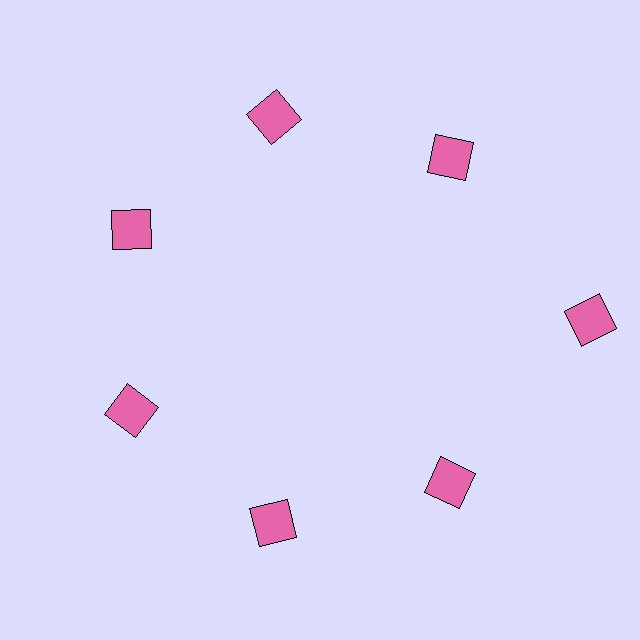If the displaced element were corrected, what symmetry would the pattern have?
It would have 7-fold rotational symmetry — the pattern would map onto itself every 51 degrees.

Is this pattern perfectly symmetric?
No. The 7 pink squares are arranged in a ring, but one element near the 3 o'clock position is pushed outward from the center, breaking the 7-fold rotational symmetry.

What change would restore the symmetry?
The symmetry would be restored by moving it inward, back onto the ring so that all 7 squares sit at equal angles and equal distance from the center.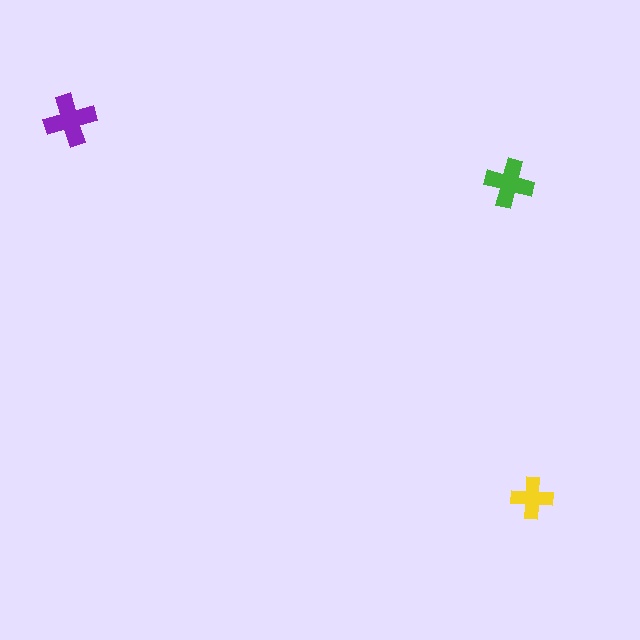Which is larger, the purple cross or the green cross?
The purple one.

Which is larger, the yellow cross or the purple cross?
The purple one.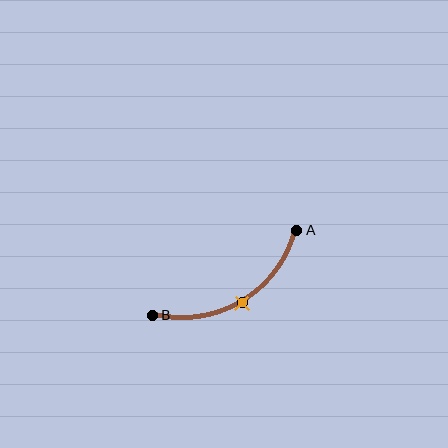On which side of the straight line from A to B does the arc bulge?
The arc bulges below the straight line connecting A and B.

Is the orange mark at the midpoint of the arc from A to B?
Yes. The orange mark lies on the arc at equal arc-length from both A and B — it is the arc midpoint.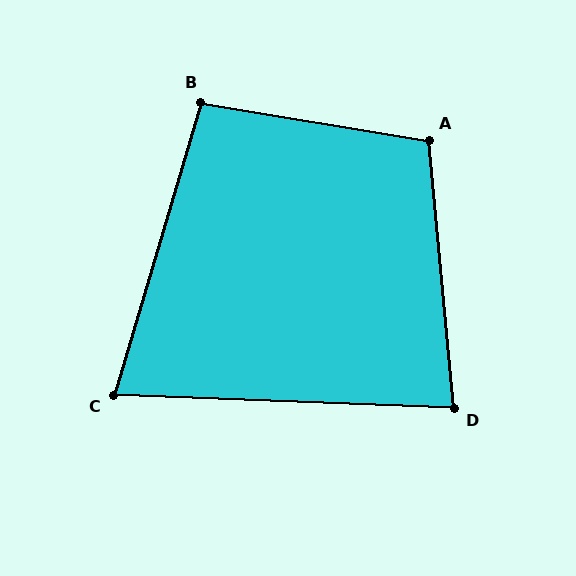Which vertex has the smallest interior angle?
C, at approximately 76 degrees.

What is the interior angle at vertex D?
Approximately 83 degrees (acute).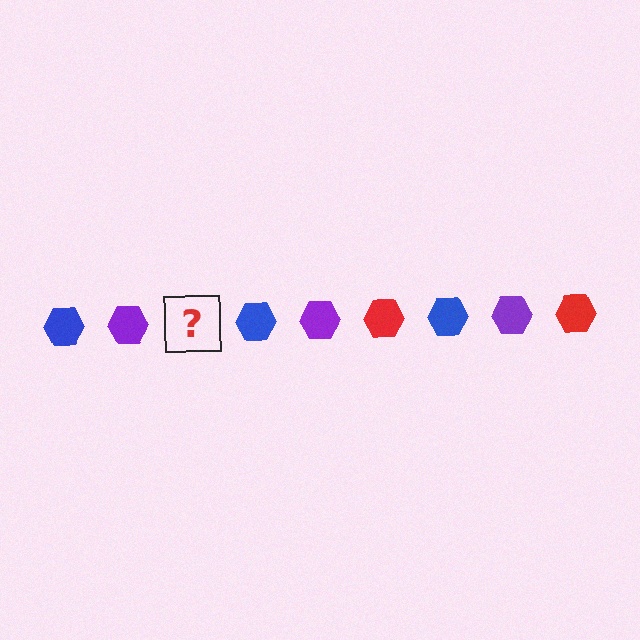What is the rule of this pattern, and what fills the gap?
The rule is that the pattern cycles through blue, purple, red hexagons. The gap should be filled with a red hexagon.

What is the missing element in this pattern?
The missing element is a red hexagon.